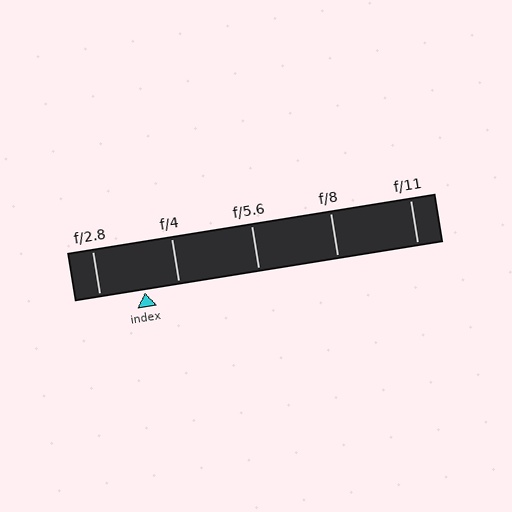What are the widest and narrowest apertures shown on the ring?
The widest aperture shown is f/2.8 and the narrowest is f/11.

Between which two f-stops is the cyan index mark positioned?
The index mark is between f/2.8 and f/4.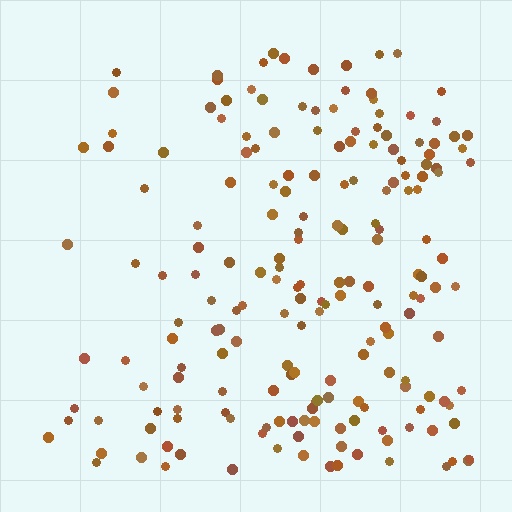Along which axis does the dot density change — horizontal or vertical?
Horizontal.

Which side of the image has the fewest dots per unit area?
The left.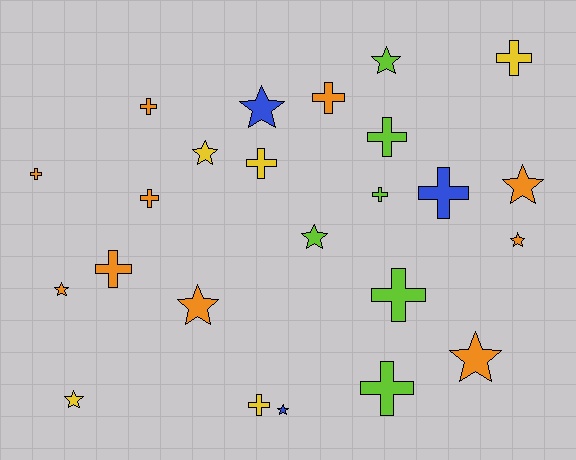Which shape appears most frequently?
Cross, with 13 objects.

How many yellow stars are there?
There are 2 yellow stars.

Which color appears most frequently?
Orange, with 10 objects.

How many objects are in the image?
There are 24 objects.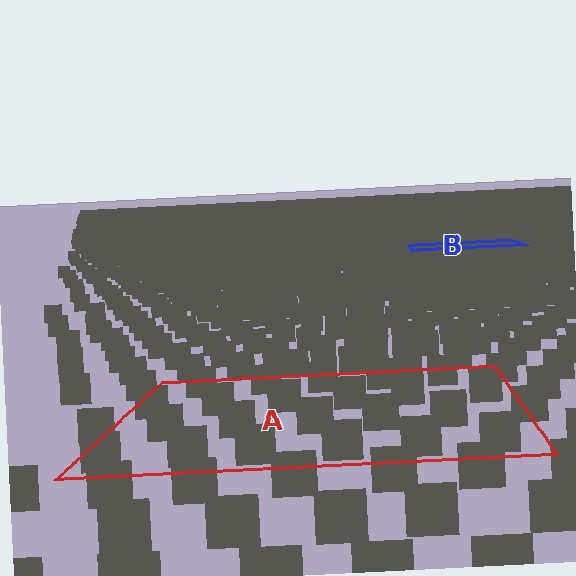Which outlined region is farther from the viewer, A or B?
Region B is farther from the viewer — the texture elements inside it appear smaller and more densely packed.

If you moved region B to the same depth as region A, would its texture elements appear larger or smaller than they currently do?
They would appear larger. At a closer depth, the same texture elements are projected at a bigger on-screen size.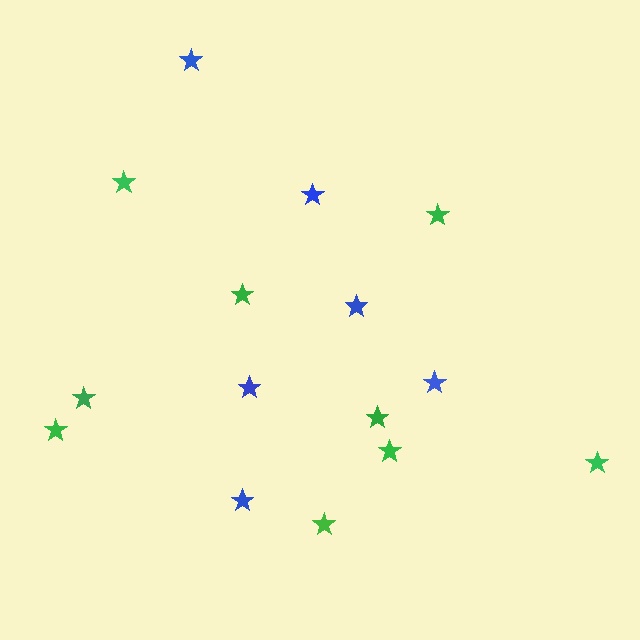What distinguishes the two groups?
There are 2 groups: one group of blue stars (6) and one group of green stars (9).